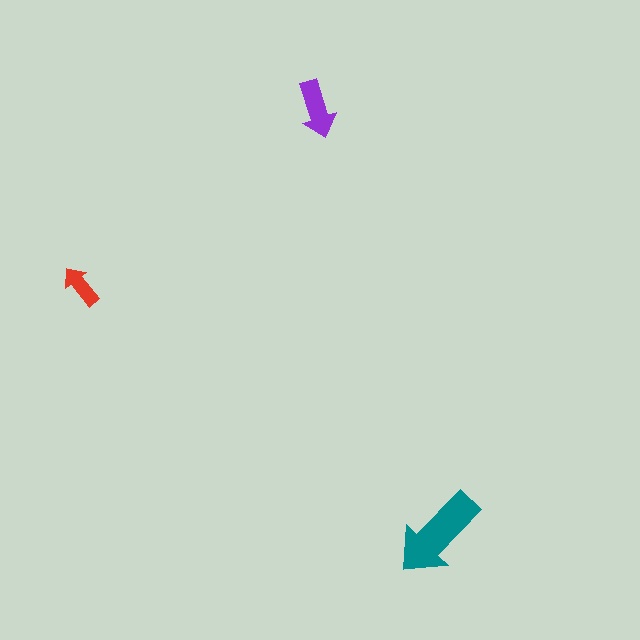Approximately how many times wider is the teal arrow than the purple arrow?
About 1.5 times wider.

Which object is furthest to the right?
The teal arrow is rightmost.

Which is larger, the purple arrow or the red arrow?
The purple one.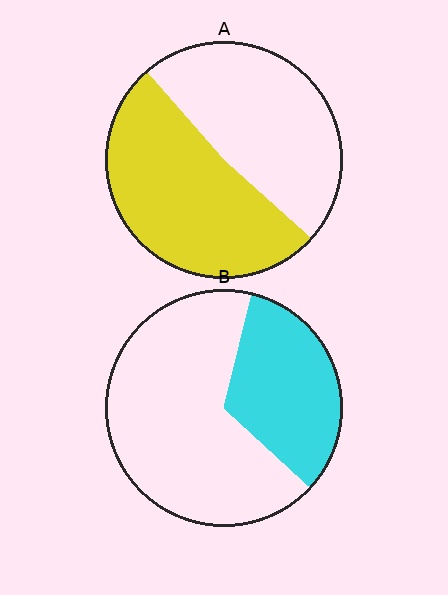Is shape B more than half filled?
No.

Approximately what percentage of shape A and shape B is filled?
A is approximately 50% and B is approximately 35%.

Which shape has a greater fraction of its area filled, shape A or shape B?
Shape A.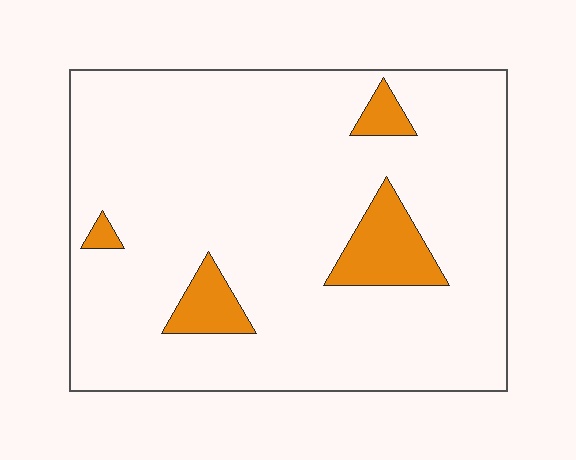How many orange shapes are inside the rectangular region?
4.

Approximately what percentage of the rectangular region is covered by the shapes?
Approximately 10%.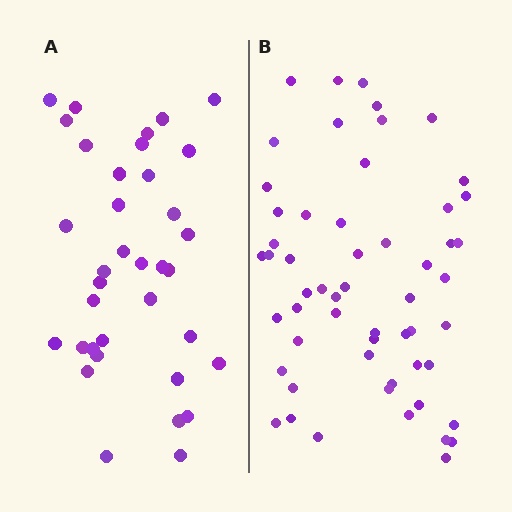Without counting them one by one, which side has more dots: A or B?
Region B (the right region) has more dots.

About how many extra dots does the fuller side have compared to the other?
Region B has approximately 20 more dots than region A.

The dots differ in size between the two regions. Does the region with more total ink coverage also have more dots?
No. Region A has more total ink coverage because its dots are larger, but region B actually contains more individual dots. Total area can be misleading — the number of items is what matters here.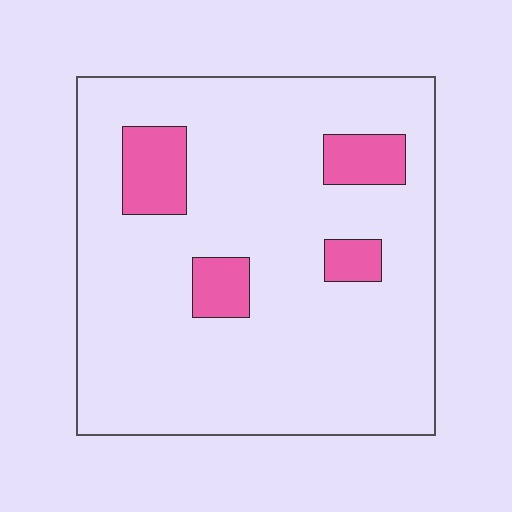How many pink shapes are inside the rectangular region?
4.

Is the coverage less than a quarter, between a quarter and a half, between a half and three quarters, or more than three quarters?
Less than a quarter.